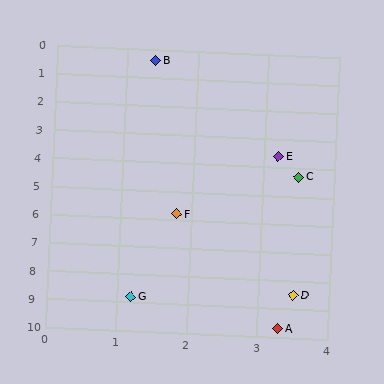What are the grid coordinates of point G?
Point G is at approximately (1.2, 8.8).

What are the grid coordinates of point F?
Point F is at approximately (1.8, 5.8).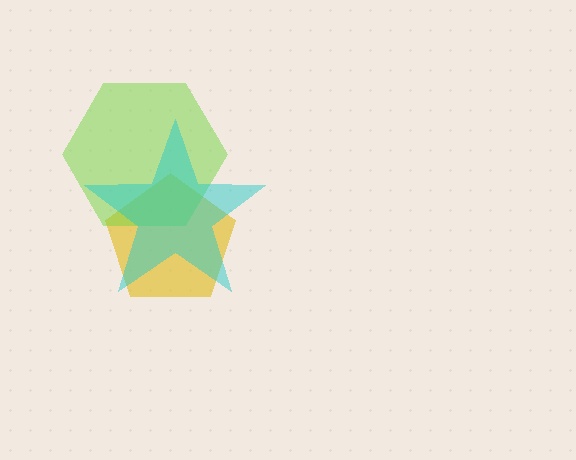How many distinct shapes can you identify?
There are 3 distinct shapes: a yellow pentagon, a lime hexagon, a cyan star.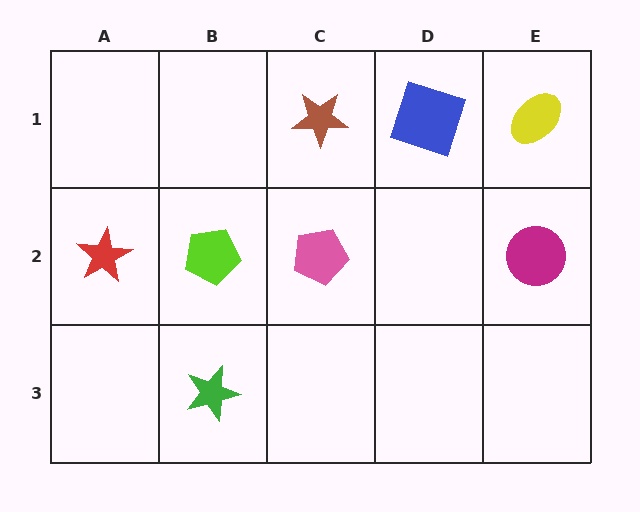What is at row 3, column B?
A green star.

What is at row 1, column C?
A brown star.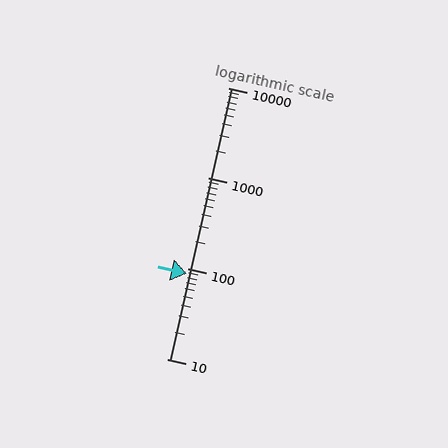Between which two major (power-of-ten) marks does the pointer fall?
The pointer is between 10 and 100.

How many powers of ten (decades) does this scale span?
The scale spans 3 decades, from 10 to 10000.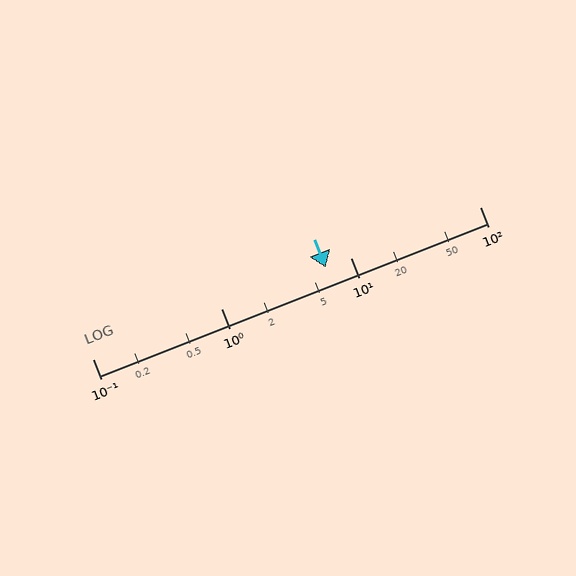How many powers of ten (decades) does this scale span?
The scale spans 3 decades, from 0.1 to 100.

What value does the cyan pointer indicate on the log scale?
The pointer indicates approximately 6.4.